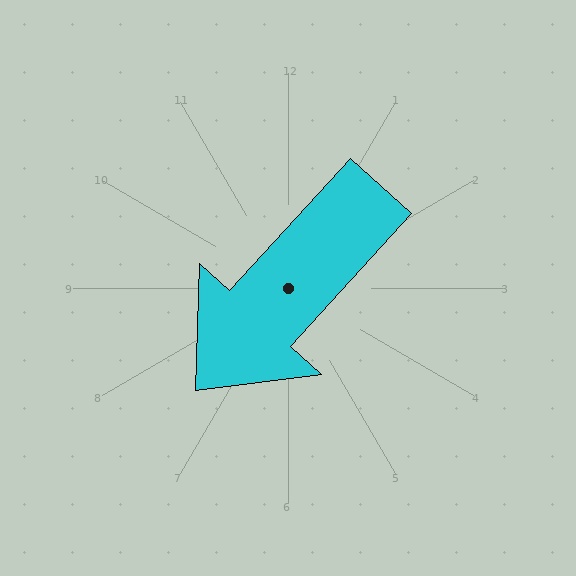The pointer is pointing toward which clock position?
Roughly 7 o'clock.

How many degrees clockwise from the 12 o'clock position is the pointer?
Approximately 222 degrees.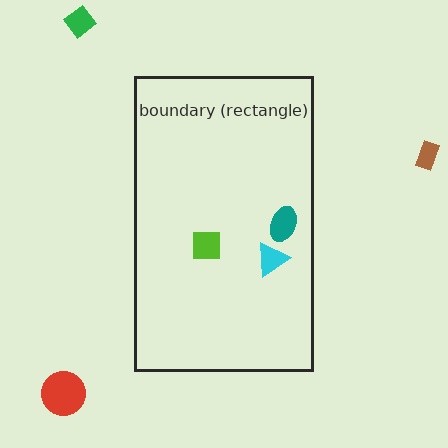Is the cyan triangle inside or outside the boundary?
Inside.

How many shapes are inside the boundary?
3 inside, 3 outside.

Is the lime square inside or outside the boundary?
Inside.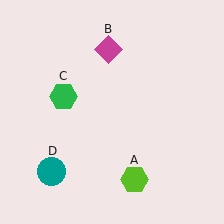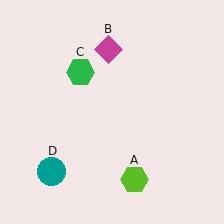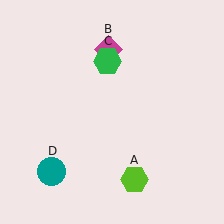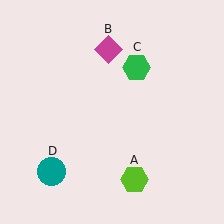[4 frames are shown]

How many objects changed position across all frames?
1 object changed position: green hexagon (object C).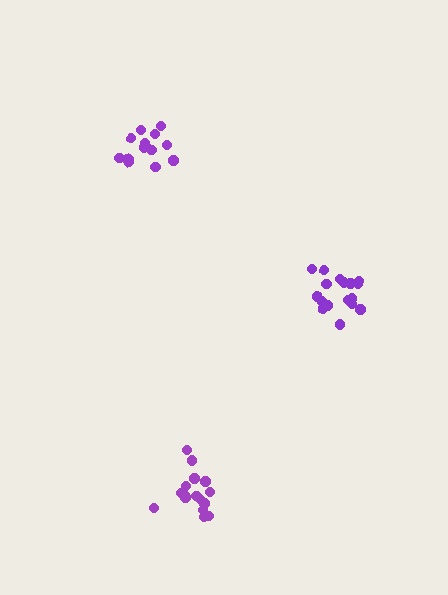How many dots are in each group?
Group 1: 17 dots, Group 2: 15 dots, Group 3: 18 dots (50 total).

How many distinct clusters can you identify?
There are 3 distinct clusters.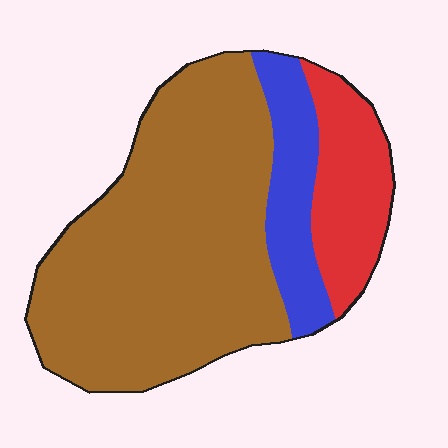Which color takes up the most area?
Brown, at roughly 70%.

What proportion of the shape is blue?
Blue covers 15% of the shape.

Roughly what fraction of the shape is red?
Red takes up less than a quarter of the shape.